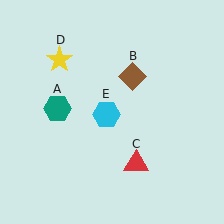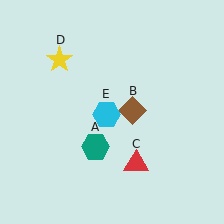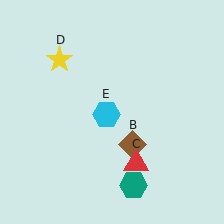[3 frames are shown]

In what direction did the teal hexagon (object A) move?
The teal hexagon (object A) moved down and to the right.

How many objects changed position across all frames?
2 objects changed position: teal hexagon (object A), brown diamond (object B).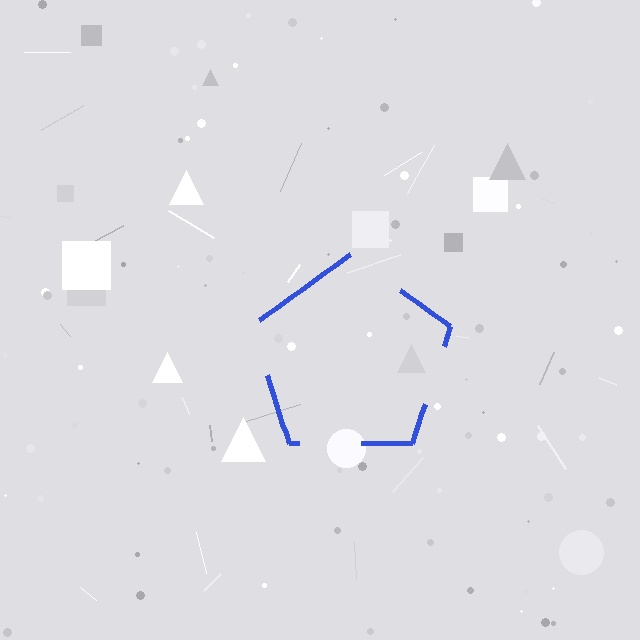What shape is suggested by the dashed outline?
The dashed outline suggests a pentagon.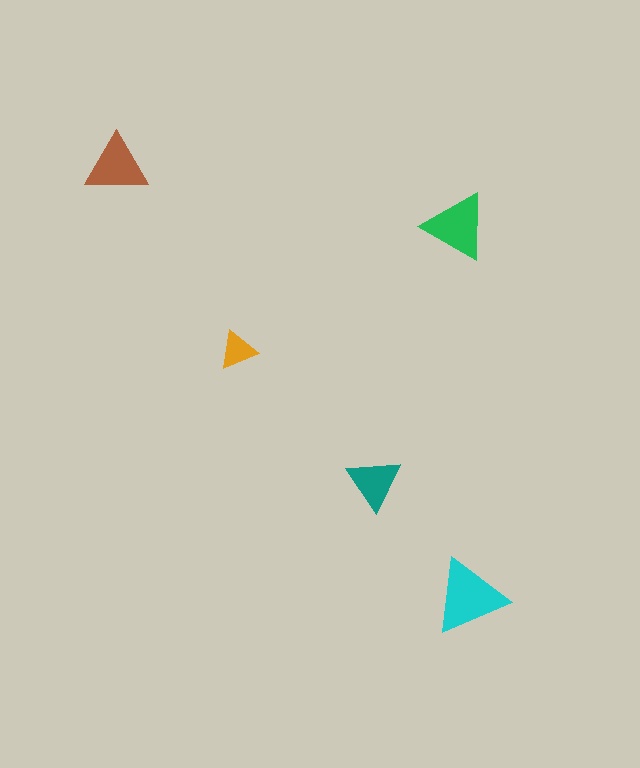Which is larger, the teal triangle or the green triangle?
The green one.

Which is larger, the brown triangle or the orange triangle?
The brown one.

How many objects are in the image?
There are 5 objects in the image.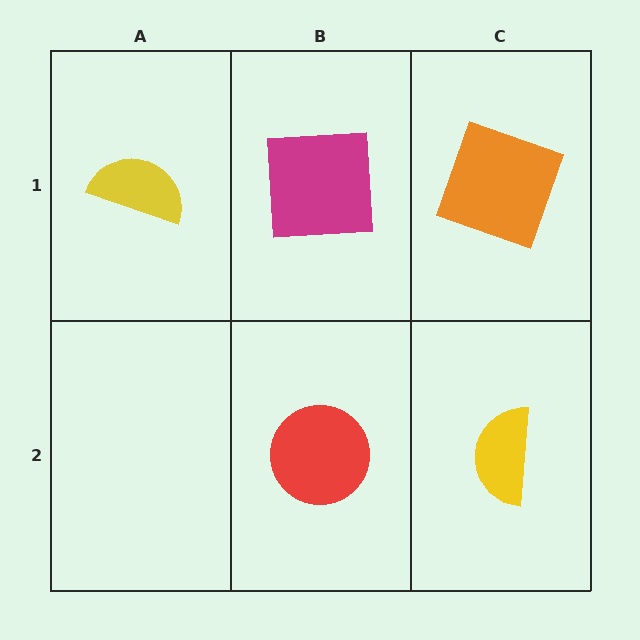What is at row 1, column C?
An orange square.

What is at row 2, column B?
A red circle.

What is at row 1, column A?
A yellow semicircle.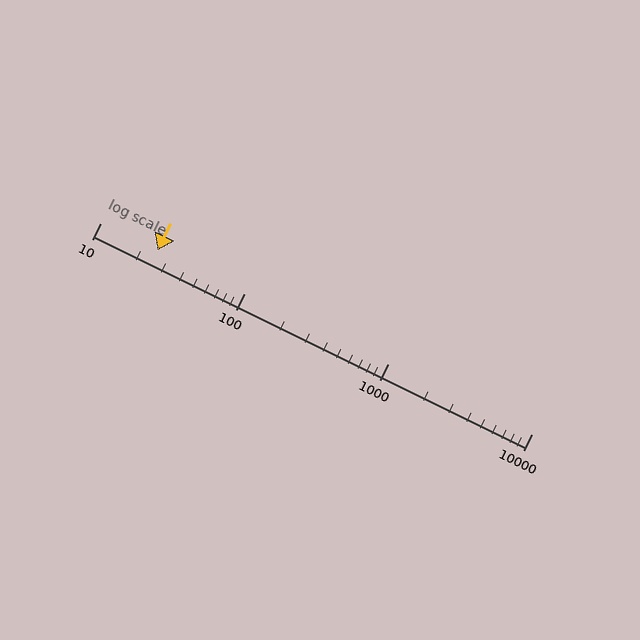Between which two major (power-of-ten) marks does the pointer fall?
The pointer is between 10 and 100.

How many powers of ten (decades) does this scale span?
The scale spans 3 decades, from 10 to 10000.